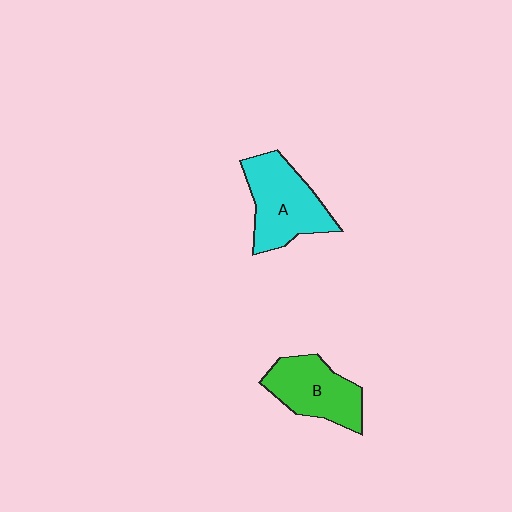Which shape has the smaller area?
Shape B (green).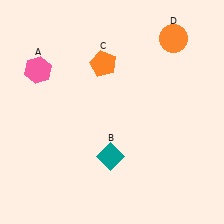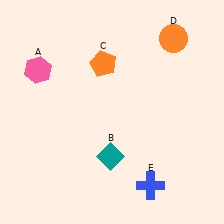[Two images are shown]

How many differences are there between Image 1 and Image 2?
There is 1 difference between the two images.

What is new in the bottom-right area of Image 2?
A blue cross (E) was added in the bottom-right area of Image 2.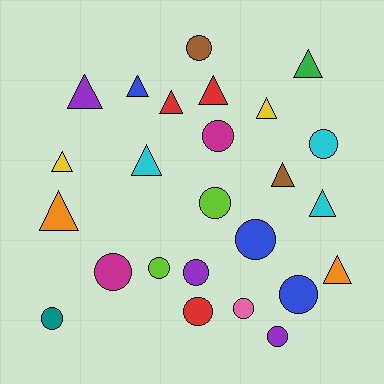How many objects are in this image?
There are 25 objects.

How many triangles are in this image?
There are 12 triangles.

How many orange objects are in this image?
There are 2 orange objects.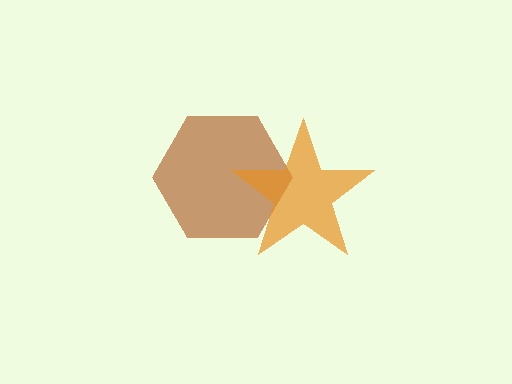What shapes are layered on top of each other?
The layered shapes are: a brown hexagon, an orange star.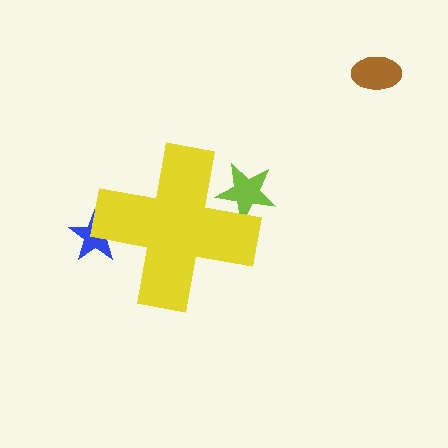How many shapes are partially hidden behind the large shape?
2 shapes are partially hidden.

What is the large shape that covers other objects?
A yellow cross.